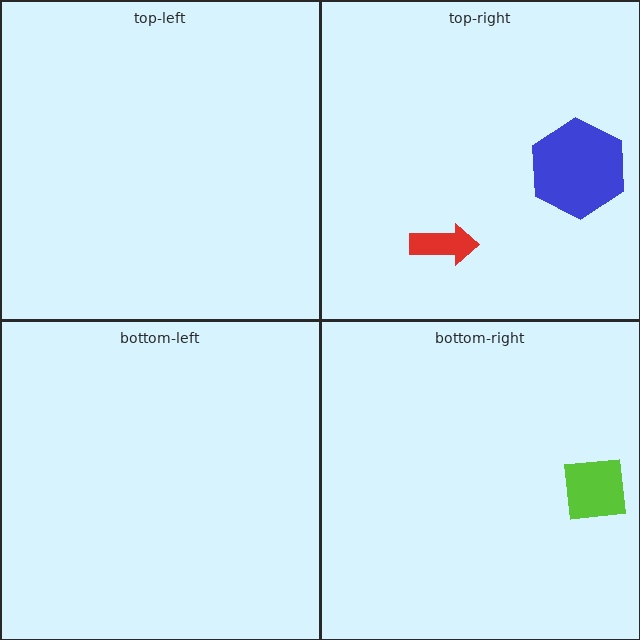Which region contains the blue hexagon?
The top-right region.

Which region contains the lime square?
The bottom-right region.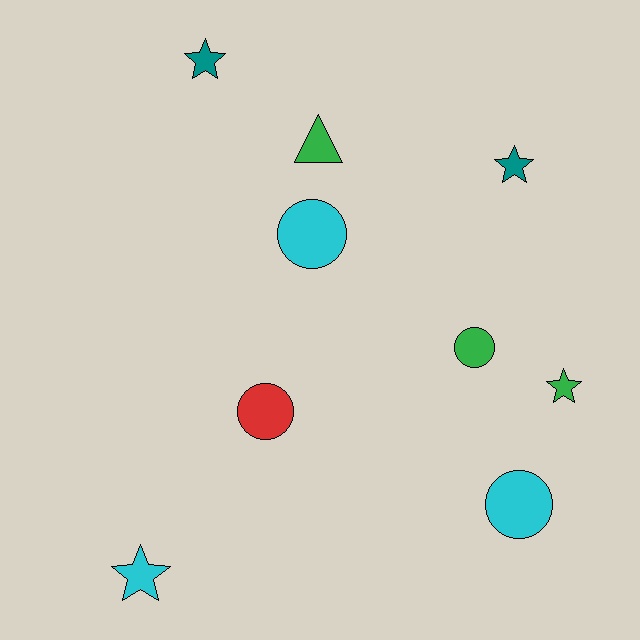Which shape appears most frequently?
Star, with 4 objects.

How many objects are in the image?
There are 9 objects.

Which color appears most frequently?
Green, with 3 objects.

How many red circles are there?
There is 1 red circle.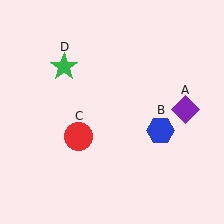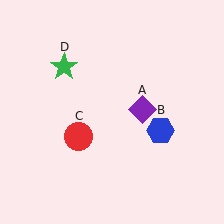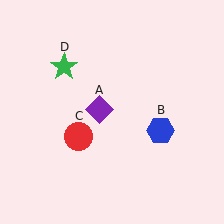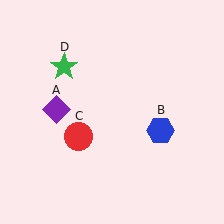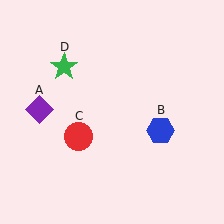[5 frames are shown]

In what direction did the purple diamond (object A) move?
The purple diamond (object A) moved left.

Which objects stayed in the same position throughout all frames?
Blue hexagon (object B) and red circle (object C) and green star (object D) remained stationary.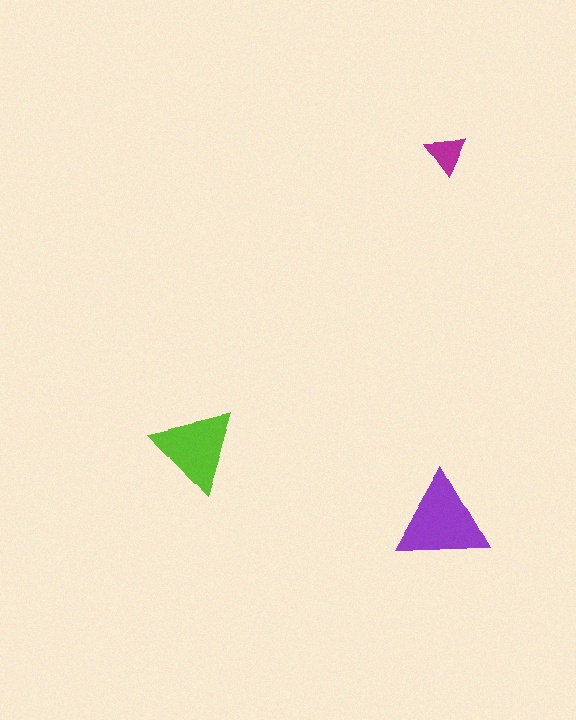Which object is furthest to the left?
The lime triangle is leftmost.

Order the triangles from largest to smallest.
the purple one, the lime one, the magenta one.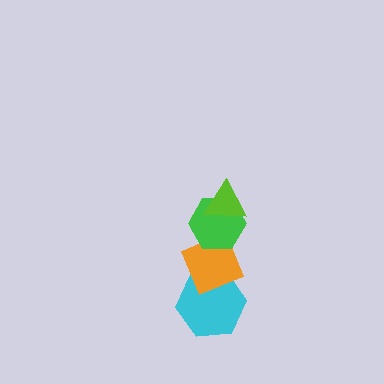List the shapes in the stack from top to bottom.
From top to bottom: the lime triangle, the green hexagon, the orange diamond, the cyan hexagon.